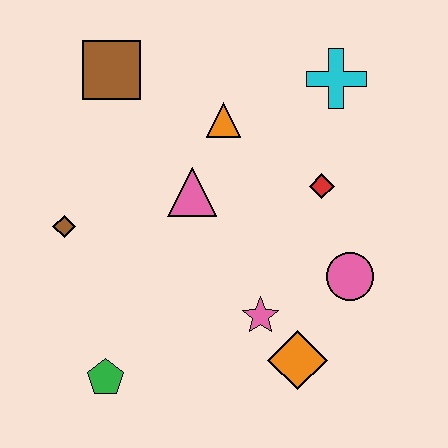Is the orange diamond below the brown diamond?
Yes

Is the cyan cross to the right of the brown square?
Yes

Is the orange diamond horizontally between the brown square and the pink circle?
Yes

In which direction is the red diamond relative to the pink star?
The red diamond is above the pink star.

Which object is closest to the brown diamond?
The pink triangle is closest to the brown diamond.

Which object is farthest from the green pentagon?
The cyan cross is farthest from the green pentagon.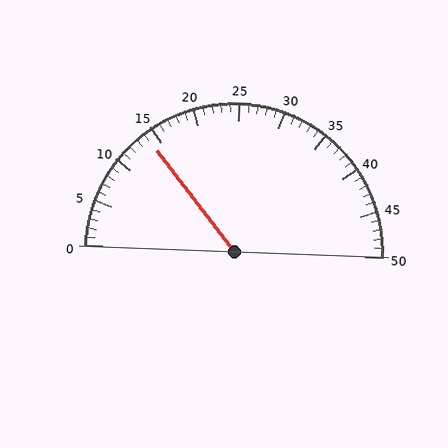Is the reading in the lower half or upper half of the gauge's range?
The reading is in the lower half of the range (0 to 50).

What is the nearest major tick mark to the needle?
The nearest major tick mark is 15.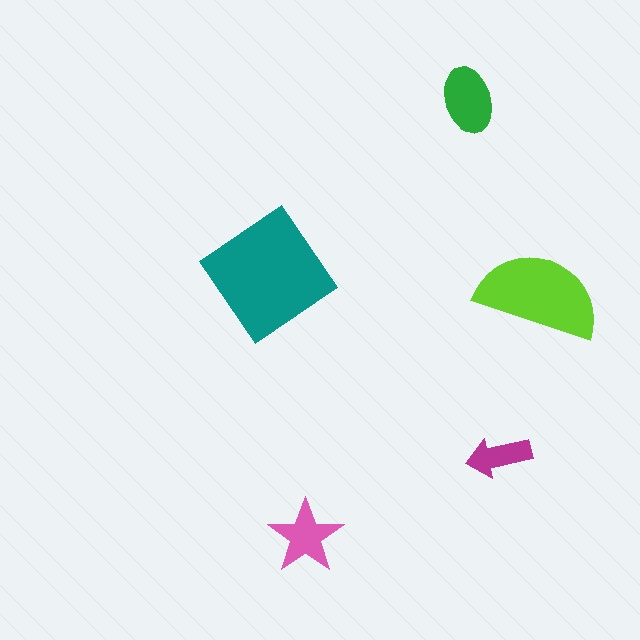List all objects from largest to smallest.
The teal diamond, the lime semicircle, the green ellipse, the pink star, the magenta arrow.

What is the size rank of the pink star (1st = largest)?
4th.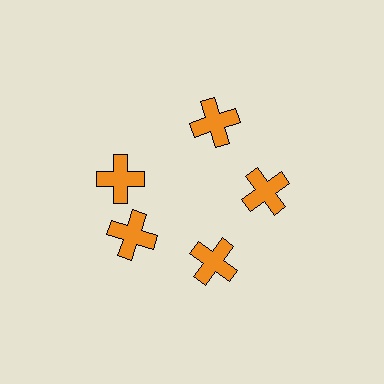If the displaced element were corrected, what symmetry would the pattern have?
It would have 5-fold rotational symmetry — the pattern would map onto itself every 72 degrees.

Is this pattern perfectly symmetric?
No. The 5 orange crosses are arranged in a ring, but one element near the 10 o'clock position is rotated out of alignment along the ring, breaking the 5-fold rotational symmetry.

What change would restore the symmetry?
The symmetry would be restored by rotating it back into even spacing with its neighbors so that all 5 crosses sit at equal angles and equal distance from the center.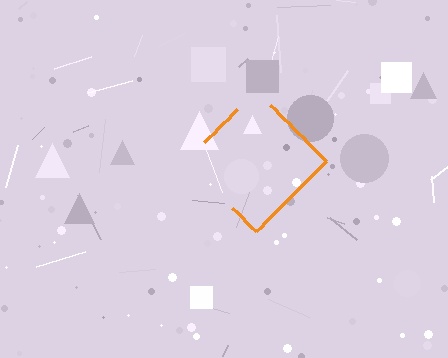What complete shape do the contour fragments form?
The contour fragments form a diamond.